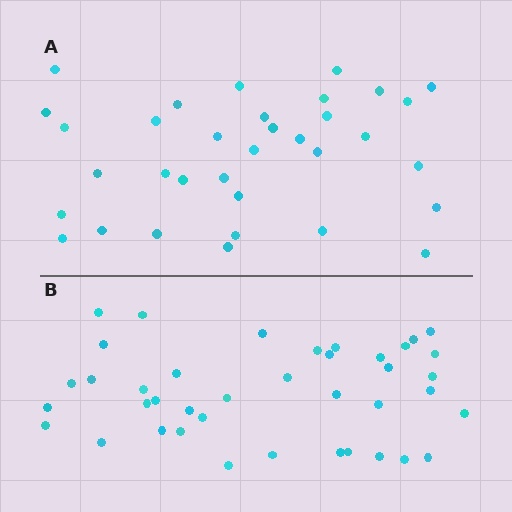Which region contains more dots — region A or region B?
Region B (the bottom region) has more dots.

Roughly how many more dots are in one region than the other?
Region B has about 6 more dots than region A.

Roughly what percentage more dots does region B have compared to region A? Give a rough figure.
About 20% more.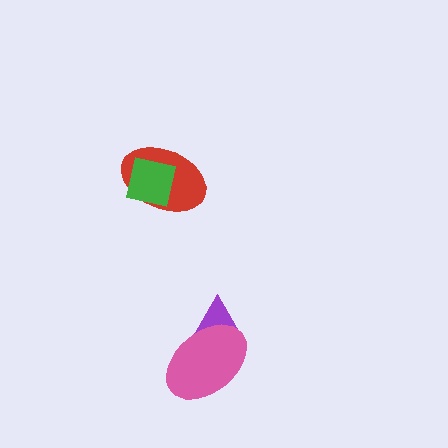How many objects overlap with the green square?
1 object overlaps with the green square.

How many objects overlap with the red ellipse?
1 object overlaps with the red ellipse.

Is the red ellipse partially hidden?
Yes, it is partially covered by another shape.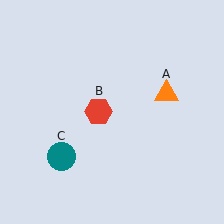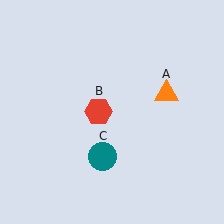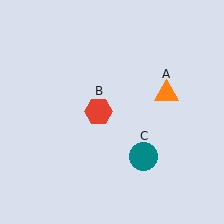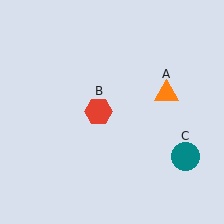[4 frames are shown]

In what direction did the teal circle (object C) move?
The teal circle (object C) moved right.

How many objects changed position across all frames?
1 object changed position: teal circle (object C).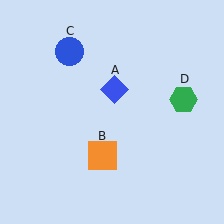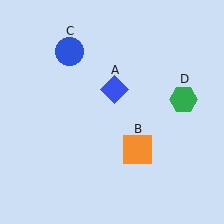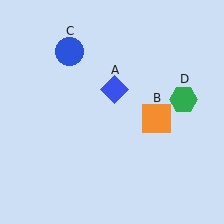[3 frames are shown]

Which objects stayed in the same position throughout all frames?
Blue diamond (object A) and blue circle (object C) and green hexagon (object D) remained stationary.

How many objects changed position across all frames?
1 object changed position: orange square (object B).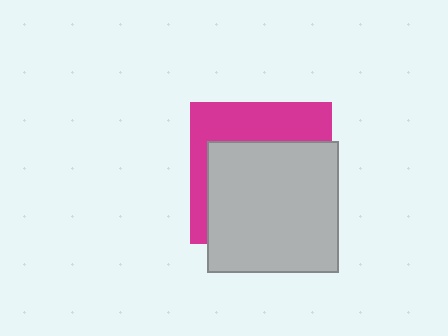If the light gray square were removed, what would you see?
You would see the complete magenta square.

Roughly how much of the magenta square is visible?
A small part of it is visible (roughly 37%).